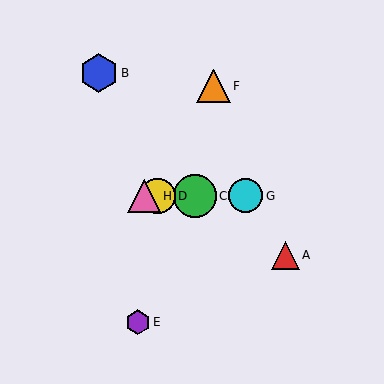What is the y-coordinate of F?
Object F is at y≈86.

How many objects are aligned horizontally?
4 objects (C, D, G, H) are aligned horizontally.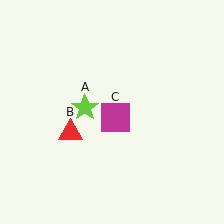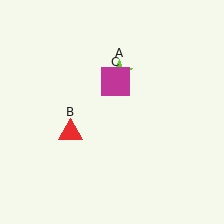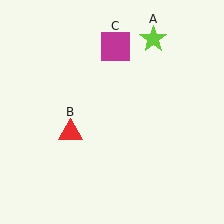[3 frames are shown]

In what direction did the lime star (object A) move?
The lime star (object A) moved up and to the right.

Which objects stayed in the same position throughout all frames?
Red triangle (object B) remained stationary.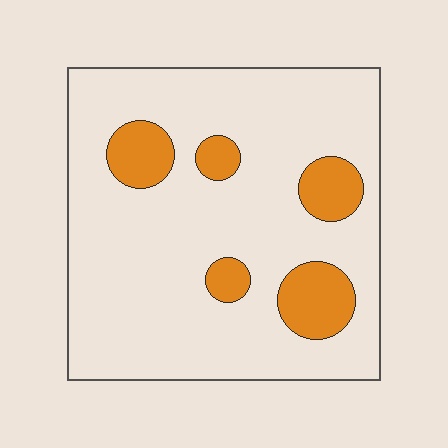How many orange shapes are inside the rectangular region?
5.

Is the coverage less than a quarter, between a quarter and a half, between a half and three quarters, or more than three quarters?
Less than a quarter.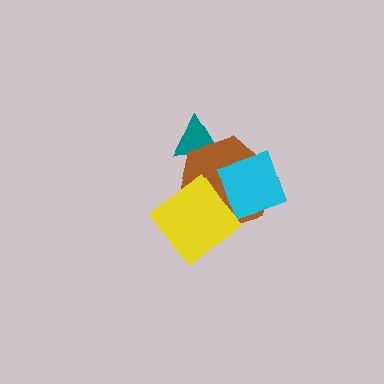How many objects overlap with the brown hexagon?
3 objects overlap with the brown hexagon.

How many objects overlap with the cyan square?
1 object overlaps with the cyan square.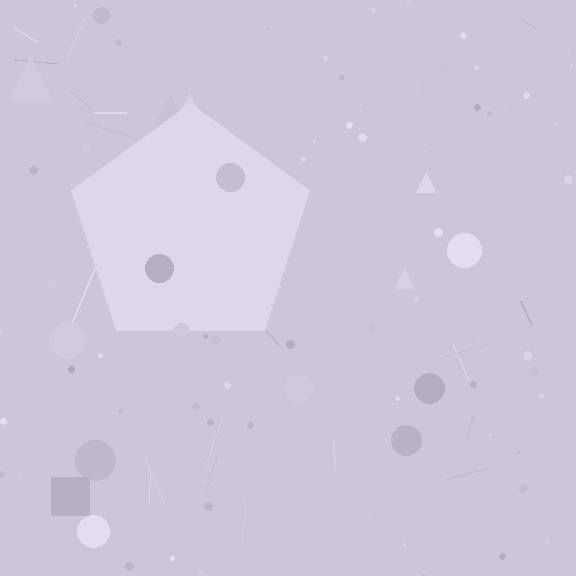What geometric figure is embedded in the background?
A pentagon is embedded in the background.